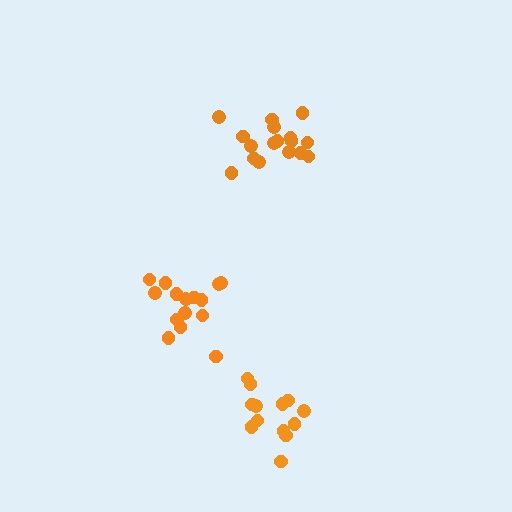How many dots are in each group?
Group 1: 15 dots, Group 2: 13 dots, Group 3: 17 dots (45 total).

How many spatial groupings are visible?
There are 3 spatial groupings.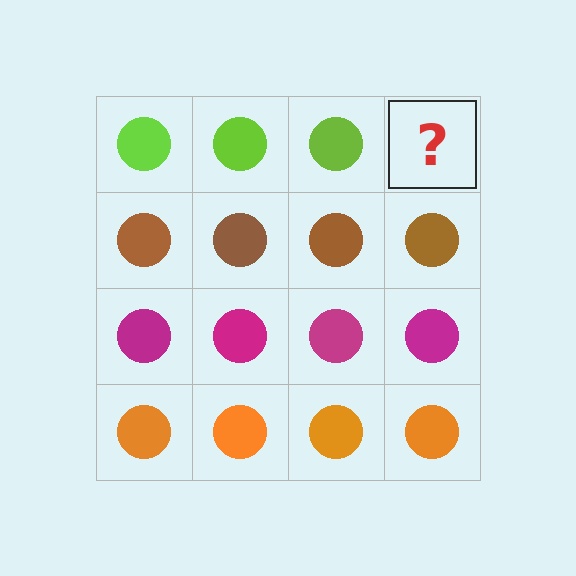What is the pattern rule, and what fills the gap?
The rule is that each row has a consistent color. The gap should be filled with a lime circle.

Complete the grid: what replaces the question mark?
The question mark should be replaced with a lime circle.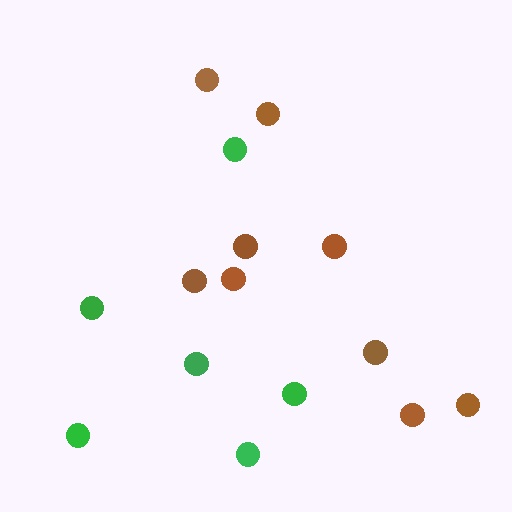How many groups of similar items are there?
There are 2 groups: one group of brown circles (9) and one group of green circles (6).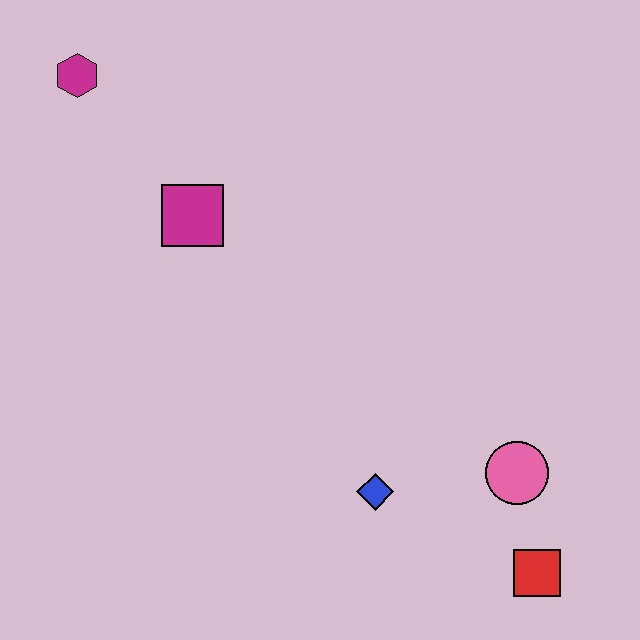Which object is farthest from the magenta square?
The red square is farthest from the magenta square.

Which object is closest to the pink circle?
The red square is closest to the pink circle.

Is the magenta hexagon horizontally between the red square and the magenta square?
No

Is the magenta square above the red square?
Yes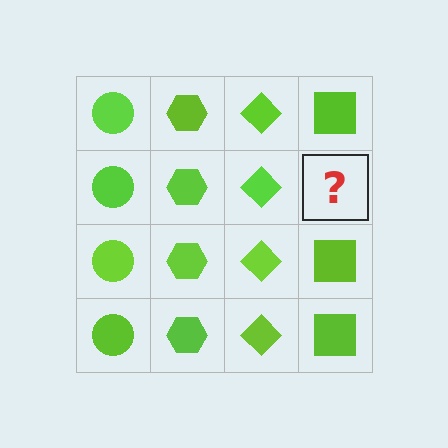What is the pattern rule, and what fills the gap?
The rule is that each column has a consistent shape. The gap should be filled with a lime square.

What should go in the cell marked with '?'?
The missing cell should contain a lime square.